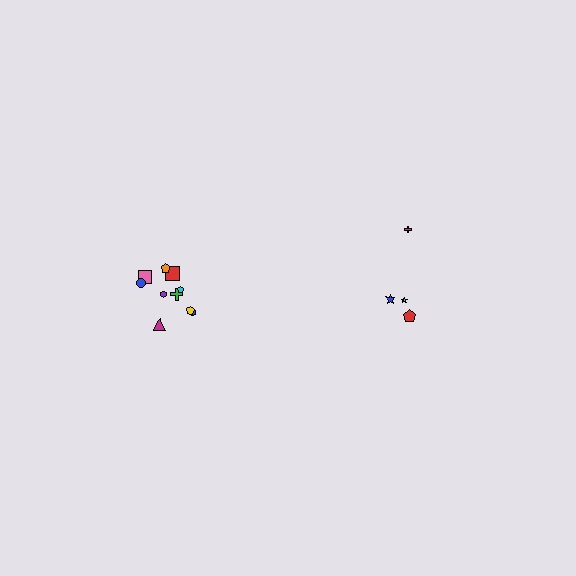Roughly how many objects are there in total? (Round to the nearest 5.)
Roughly 15 objects in total.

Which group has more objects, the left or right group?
The left group.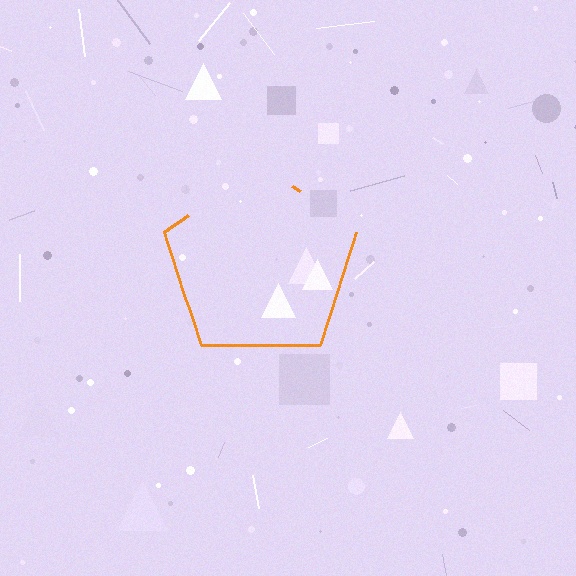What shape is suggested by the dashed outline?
The dashed outline suggests a pentagon.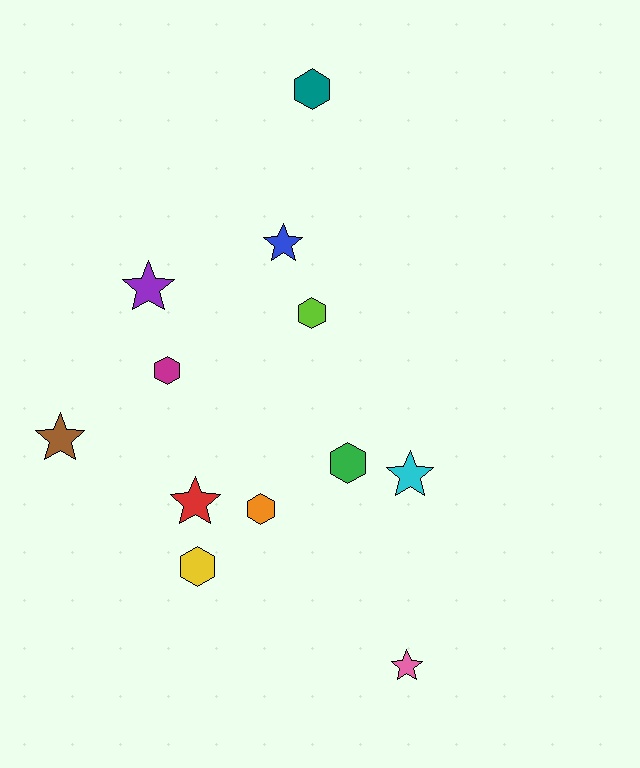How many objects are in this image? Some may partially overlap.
There are 12 objects.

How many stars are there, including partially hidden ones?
There are 6 stars.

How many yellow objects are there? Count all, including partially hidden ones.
There is 1 yellow object.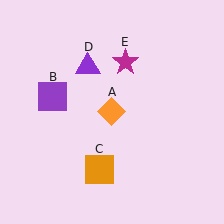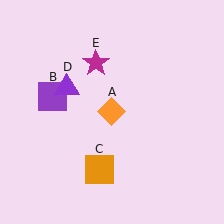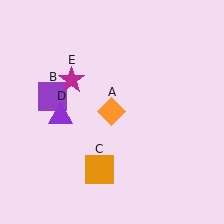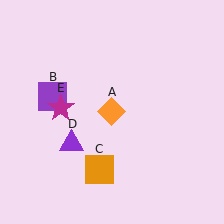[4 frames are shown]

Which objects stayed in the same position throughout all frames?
Orange diamond (object A) and purple square (object B) and orange square (object C) remained stationary.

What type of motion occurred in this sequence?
The purple triangle (object D), magenta star (object E) rotated counterclockwise around the center of the scene.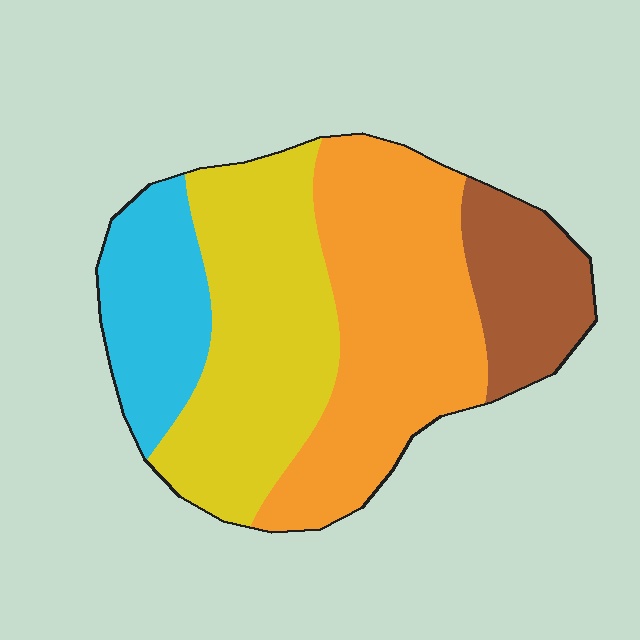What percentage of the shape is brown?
Brown takes up about one eighth (1/8) of the shape.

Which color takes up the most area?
Orange, at roughly 35%.